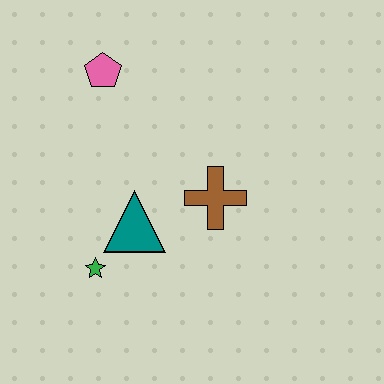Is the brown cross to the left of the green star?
No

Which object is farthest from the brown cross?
The pink pentagon is farthest from the brown cross.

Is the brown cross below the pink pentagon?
Yes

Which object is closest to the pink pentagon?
The teal triangle is closest to the pink pentagon.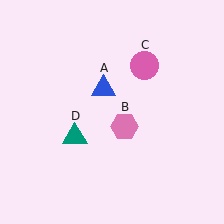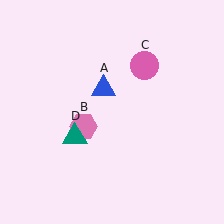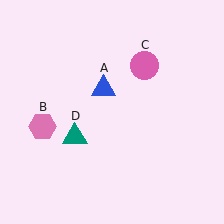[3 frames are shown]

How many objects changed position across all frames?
1 object changed position: pink hexagon (object B).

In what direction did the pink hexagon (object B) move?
The pink hexagon (object B) moved left.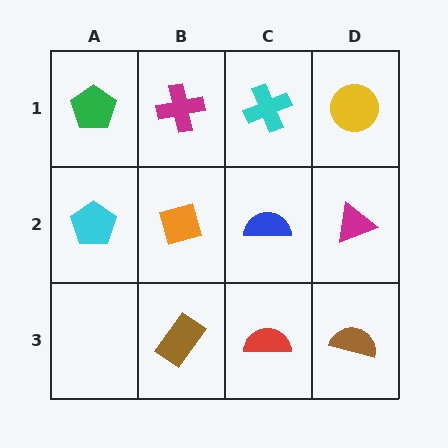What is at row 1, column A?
A green pentagon.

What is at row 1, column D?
A yellow circle.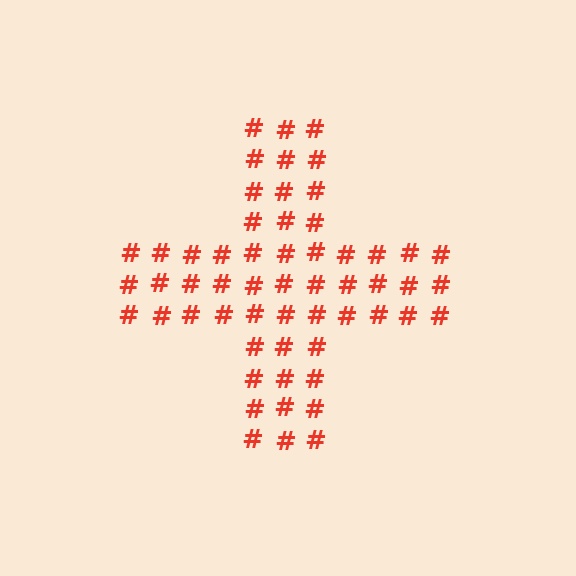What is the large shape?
The large shape is a cross.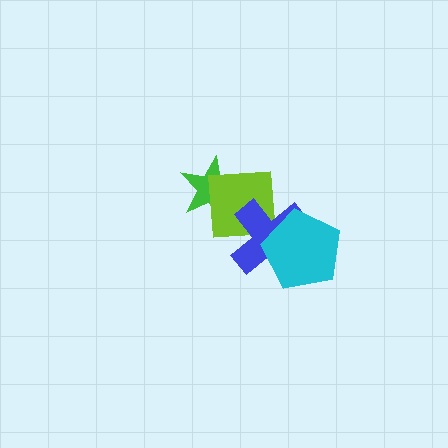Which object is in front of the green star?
The lime square is in front of the green star.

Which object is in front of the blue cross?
The cyan pentagon is in front of the blue cross.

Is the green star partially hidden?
Yes, it is partially covered by another shape.